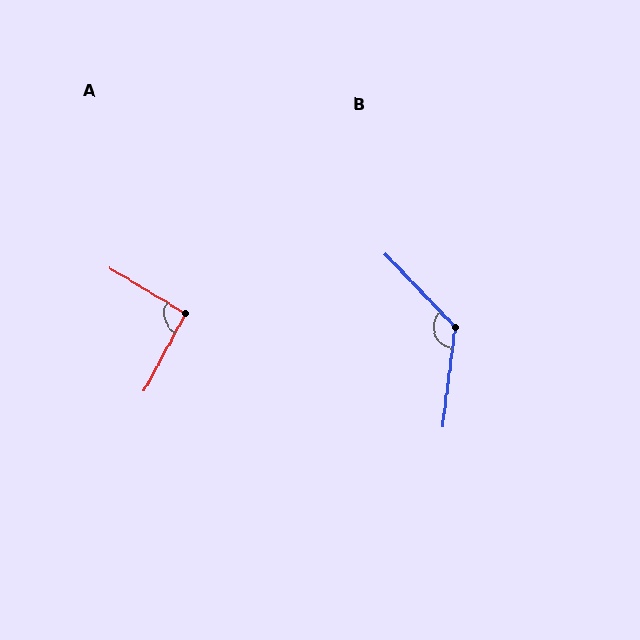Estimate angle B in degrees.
Approximately 129 degrees.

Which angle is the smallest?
A, at approximately 93 degrees.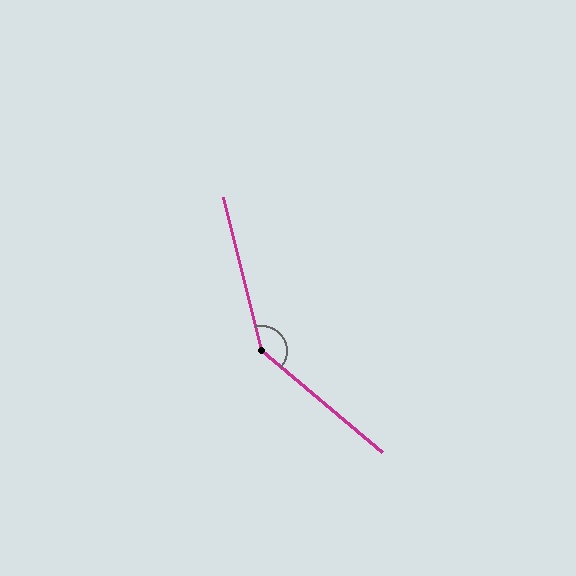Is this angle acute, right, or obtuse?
It is obtuse.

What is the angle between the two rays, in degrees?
Approximately 144 degrees.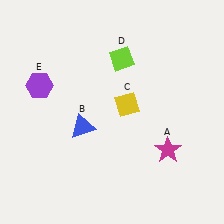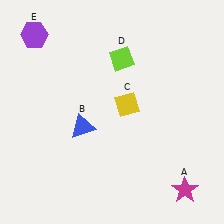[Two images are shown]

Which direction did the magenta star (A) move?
The magenta star (A) moved down.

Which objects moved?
The objects that moved are: the magenta star (A), the purple hexagon (E).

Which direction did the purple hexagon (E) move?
The purple hexagon (E) moved up.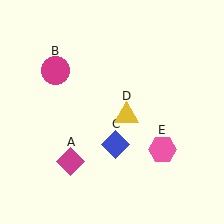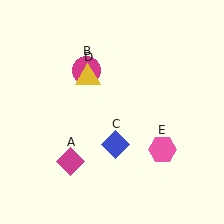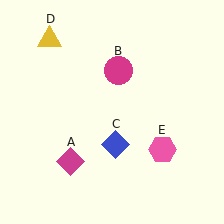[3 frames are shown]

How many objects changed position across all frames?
2 objects changed position: magenta circle (object B), yellow triangle (object D).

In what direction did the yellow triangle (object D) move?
The yellow triangle (object D) moved up and to the left.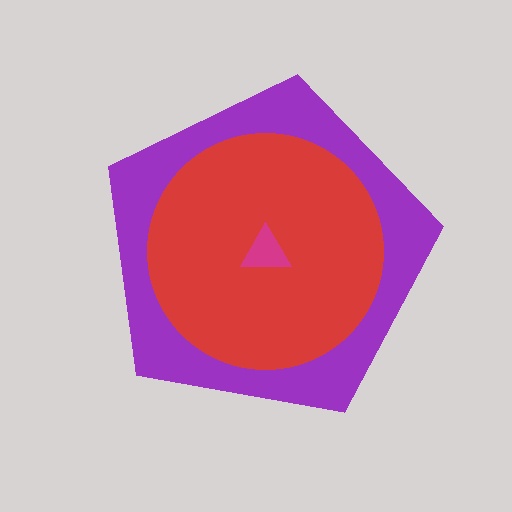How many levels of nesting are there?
3.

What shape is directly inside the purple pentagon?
The red circle.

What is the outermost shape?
The purple pentagon.